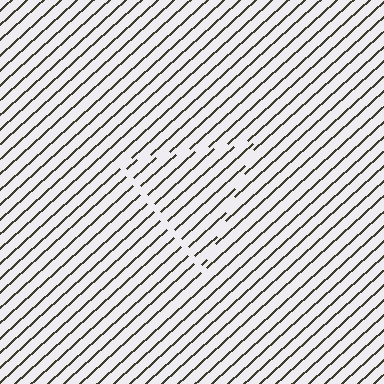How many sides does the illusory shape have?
3 sides — the line-ends trace a triangle.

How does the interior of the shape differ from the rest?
The interior of the shape contains the same grating, shifted by half a period — the contour is defined by the phase discontinuity where line-ends from the inner and outer gratings abut.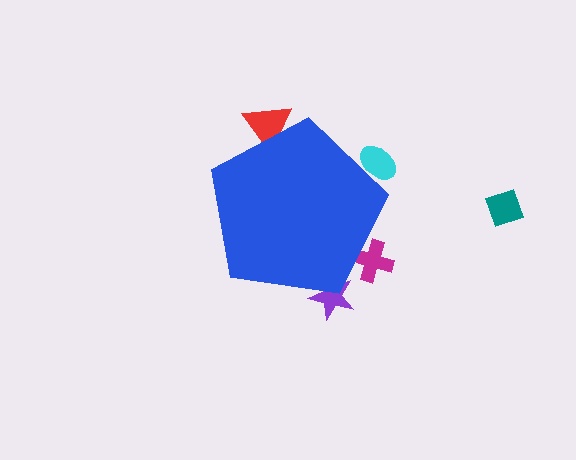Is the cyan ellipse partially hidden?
Yes, the cyan ellipse is partially hidden behind the blue pentagon.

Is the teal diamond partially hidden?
No, the teal diamond is fully visible.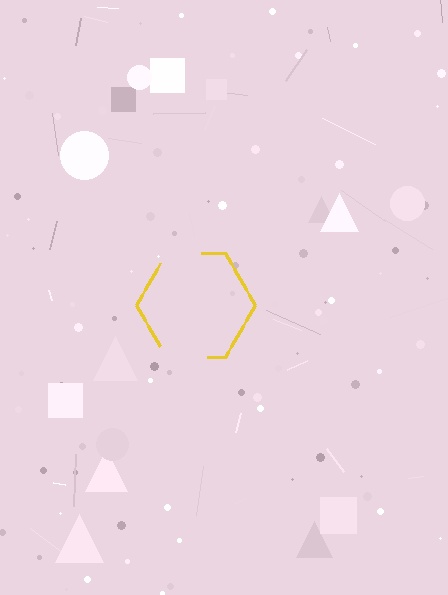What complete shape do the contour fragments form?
The contour fragments form a hexagon.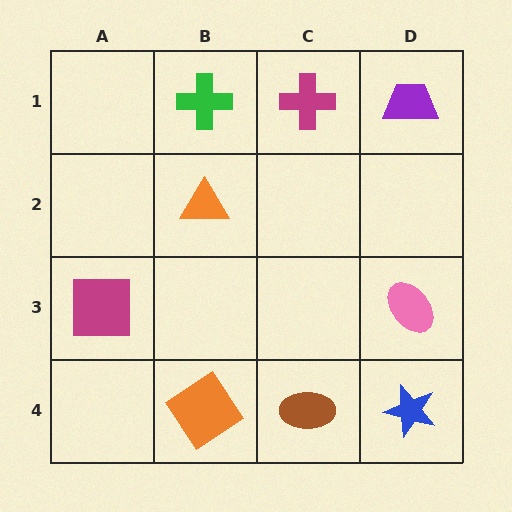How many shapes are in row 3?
2 shapes.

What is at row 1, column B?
A green cross.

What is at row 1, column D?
A purple trapezoid.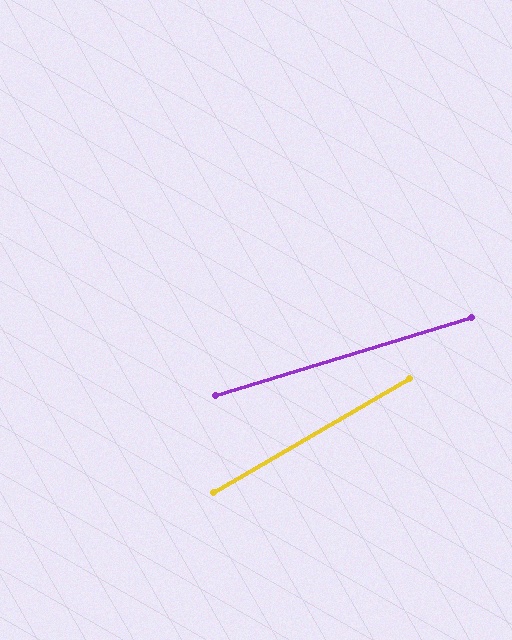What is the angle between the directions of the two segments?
Approximately 13 degrees.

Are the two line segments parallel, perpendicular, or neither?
Neither parallel nor perpendicular — they differ by about 13°.